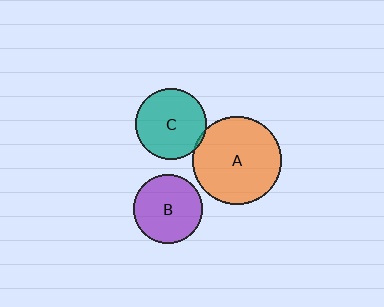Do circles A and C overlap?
Yes.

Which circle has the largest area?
Circle A (orange).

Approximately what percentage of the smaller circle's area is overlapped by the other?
Approximately 5%.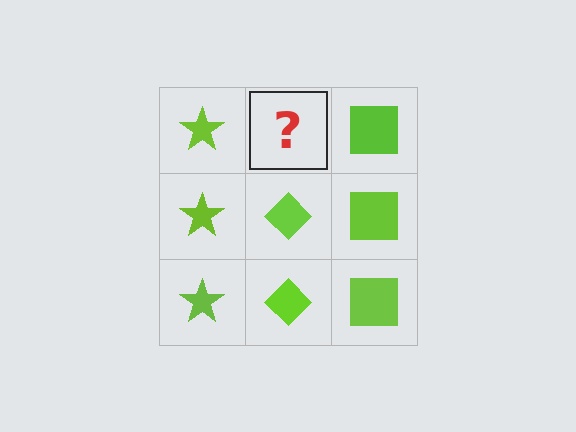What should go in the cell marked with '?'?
The missing cell should contain a lime diamond.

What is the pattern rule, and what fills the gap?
The rule is that each column has a consistent shape. The gap should be filled with a lime diamond.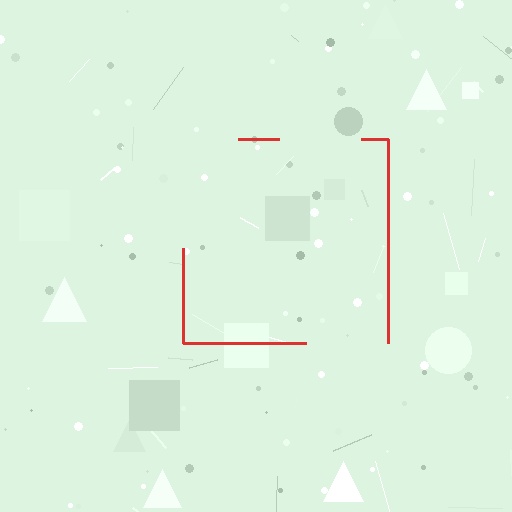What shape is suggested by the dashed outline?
The dashed outline suggests a square.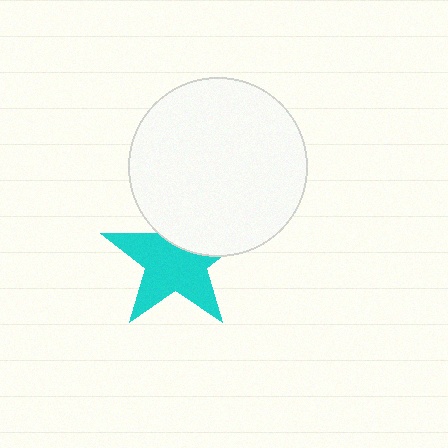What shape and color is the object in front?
The object in front is a white circle.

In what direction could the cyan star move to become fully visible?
The cyan star could move down. That would shift it out from behind the white circle entirely.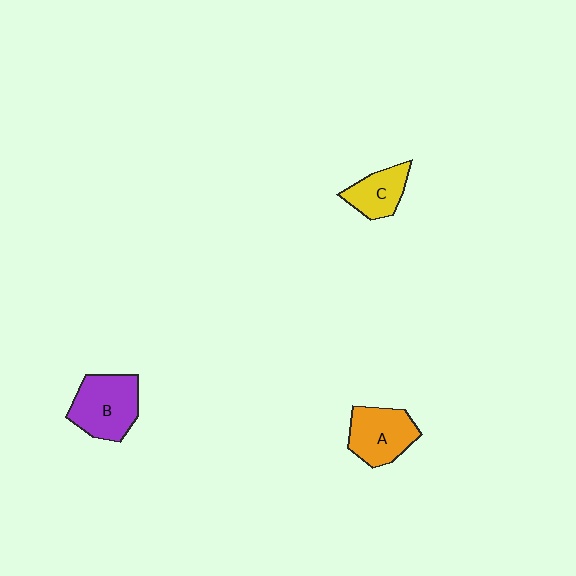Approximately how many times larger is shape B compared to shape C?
Approximately 1.5 times.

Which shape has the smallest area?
Shape C (yellow).